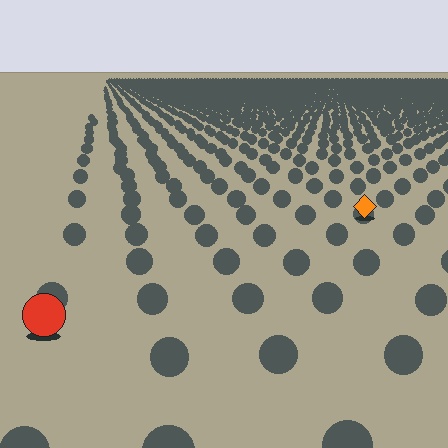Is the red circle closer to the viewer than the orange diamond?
Yes. The red circle is closer — you can tell from the texture gradient: the ground texture is coarser near it.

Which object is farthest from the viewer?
The orange diamond is farthest from the viewer. It appears smaller and the ground texture around it is denser.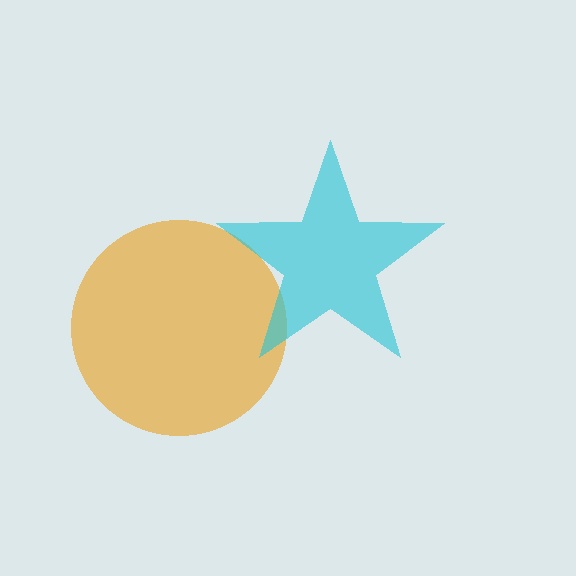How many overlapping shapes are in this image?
There are 2 overlapping shapes in the image.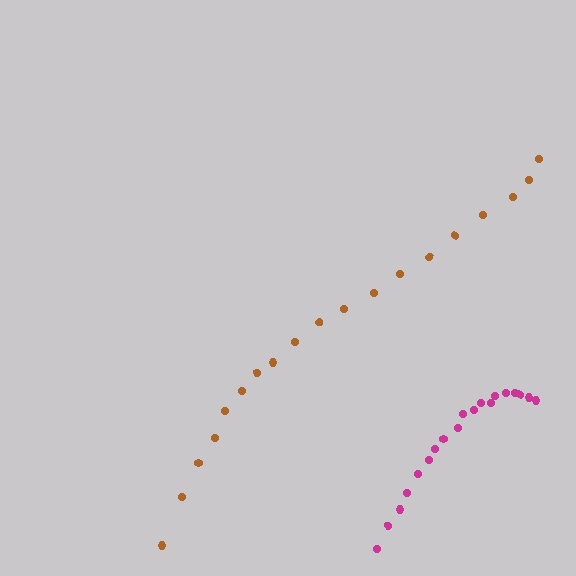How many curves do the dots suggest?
There are 2 distinct paths.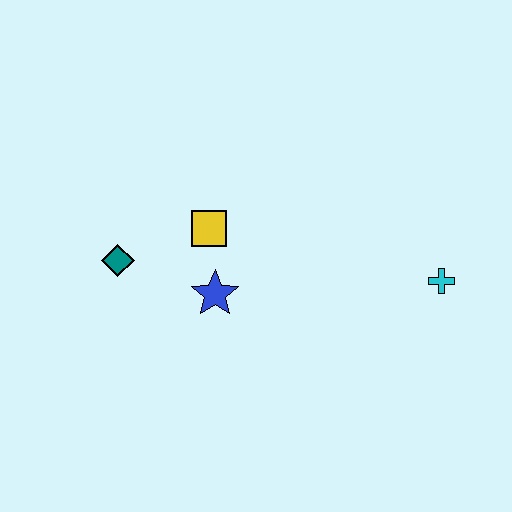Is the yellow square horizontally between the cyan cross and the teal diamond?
Yes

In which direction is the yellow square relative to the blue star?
The yellow square is above the blue star.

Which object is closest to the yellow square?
The blue star is closest to the yellow square.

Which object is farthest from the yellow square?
The cyan cross is farthest from the yellow square.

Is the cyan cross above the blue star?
Yes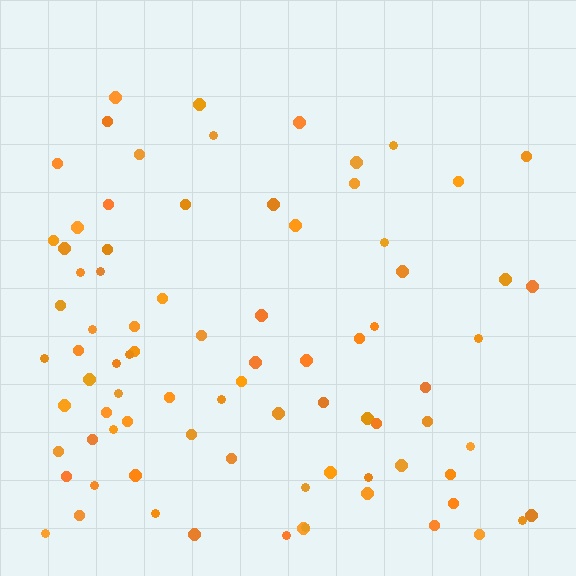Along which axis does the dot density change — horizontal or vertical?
Vertical.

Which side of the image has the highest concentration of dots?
The bottom.